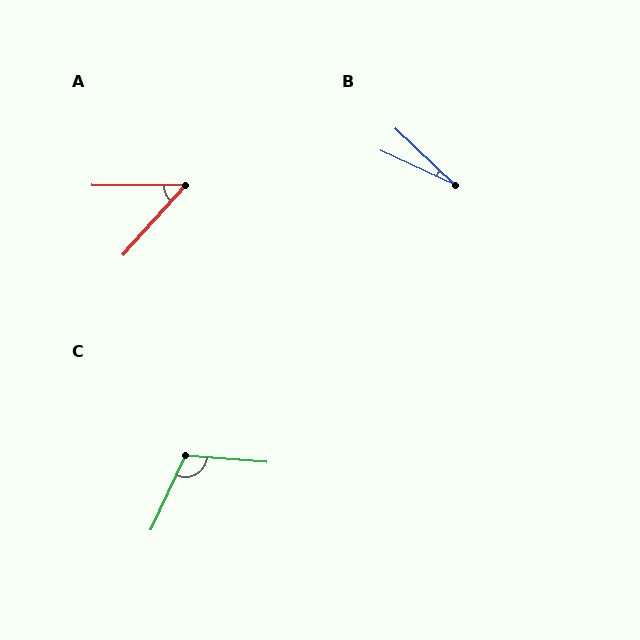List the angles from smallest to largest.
B (19°), A (49°), C (110°).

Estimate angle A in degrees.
Approximately 49 degrees.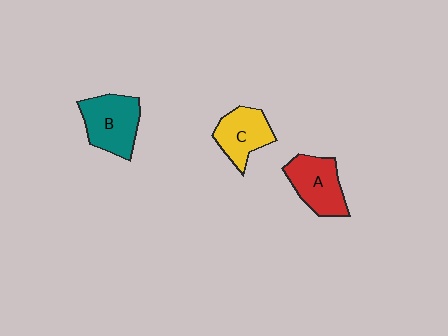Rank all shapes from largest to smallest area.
From largest to smallest: B (teal), A (red), C (yellow).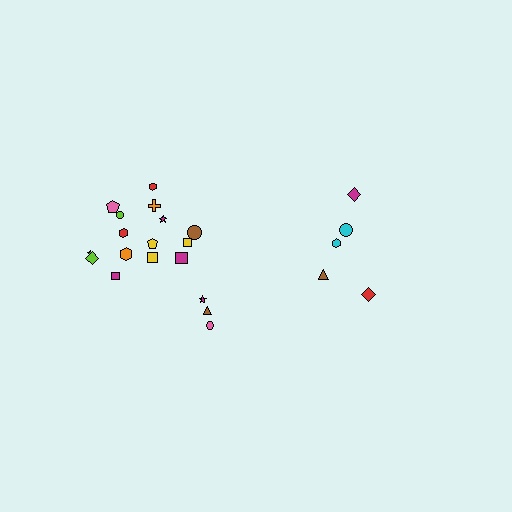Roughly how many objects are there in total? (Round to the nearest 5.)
Roughly 25 objects in total.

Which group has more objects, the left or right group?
The left group.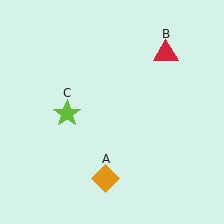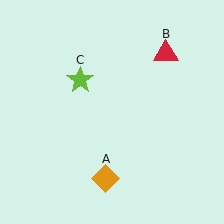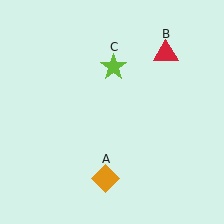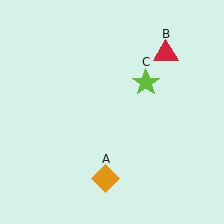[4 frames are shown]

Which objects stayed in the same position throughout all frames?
Orange diamond (object A) and red triangle (object B) remained stationary.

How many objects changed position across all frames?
1 object changed position: lime star (object C).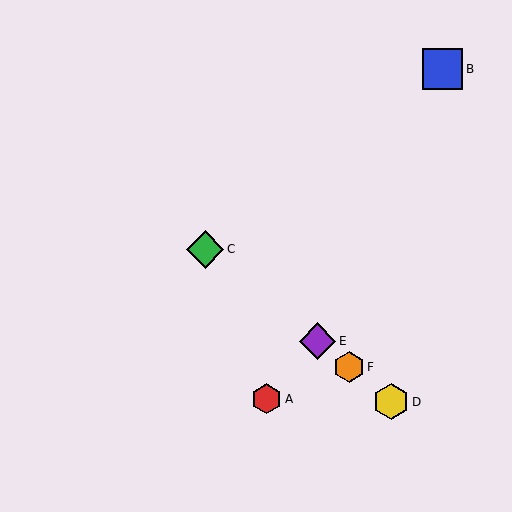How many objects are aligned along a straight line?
4 objects (C, D, E, F) are aligned along a straight line.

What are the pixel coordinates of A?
Object A is at (267, 399).